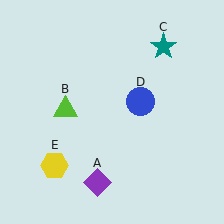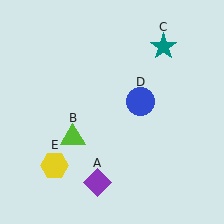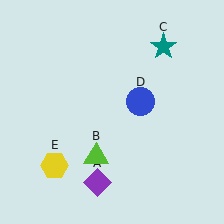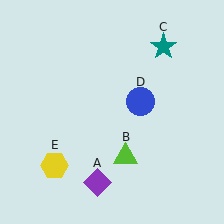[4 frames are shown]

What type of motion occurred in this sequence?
The lime triangle (object B) rotated counterclockwise around the center of the scene.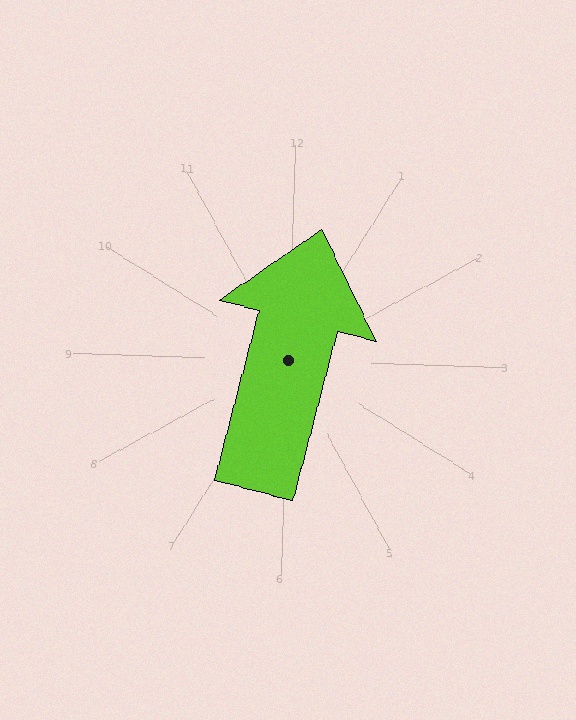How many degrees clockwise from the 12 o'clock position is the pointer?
Approximately 13 degrees.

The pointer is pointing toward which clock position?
Roughly 12 o'clock.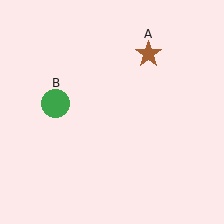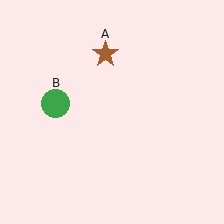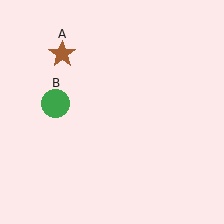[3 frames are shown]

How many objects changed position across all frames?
1 object changed position: brown star (object A).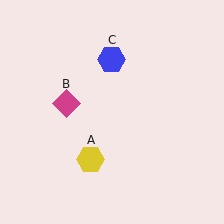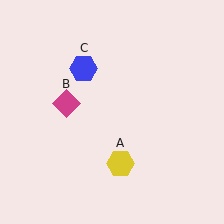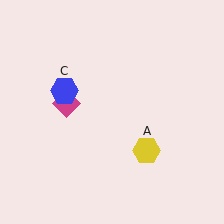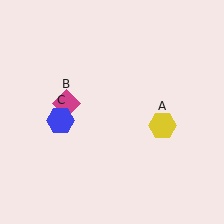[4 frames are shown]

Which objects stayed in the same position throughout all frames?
Magenta diamond (object B) remained stationary.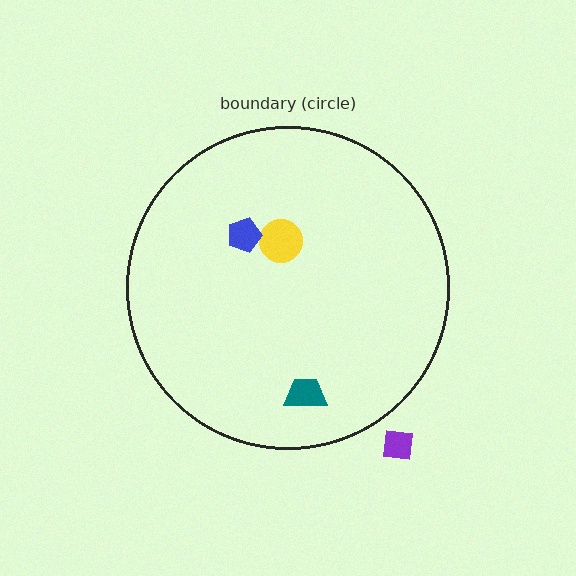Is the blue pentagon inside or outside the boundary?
Inside.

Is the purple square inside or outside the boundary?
Outside.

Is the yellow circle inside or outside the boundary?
Inside.